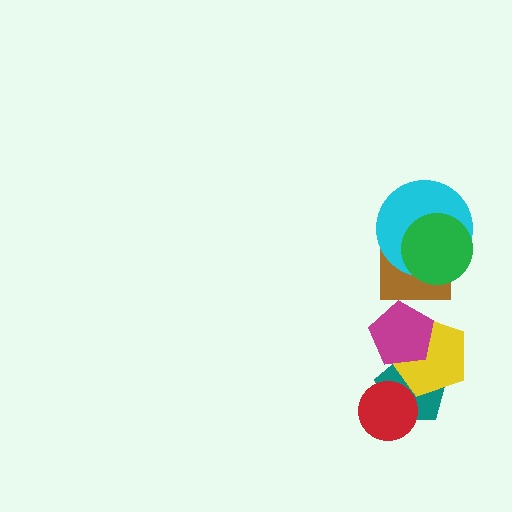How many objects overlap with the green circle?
2 objects overlap with the green circle.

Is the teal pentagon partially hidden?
Yes, it is partially covered by another shape.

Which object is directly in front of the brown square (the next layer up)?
The cyan circle is directly in front of the brown square.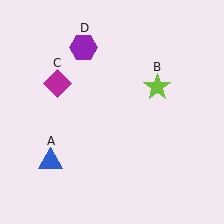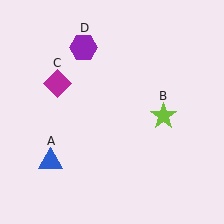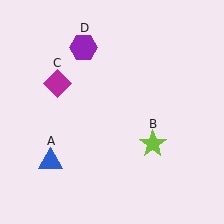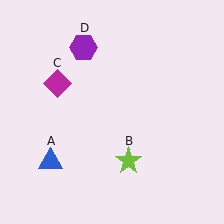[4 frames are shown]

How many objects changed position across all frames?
1 object changed position: lime star (object B).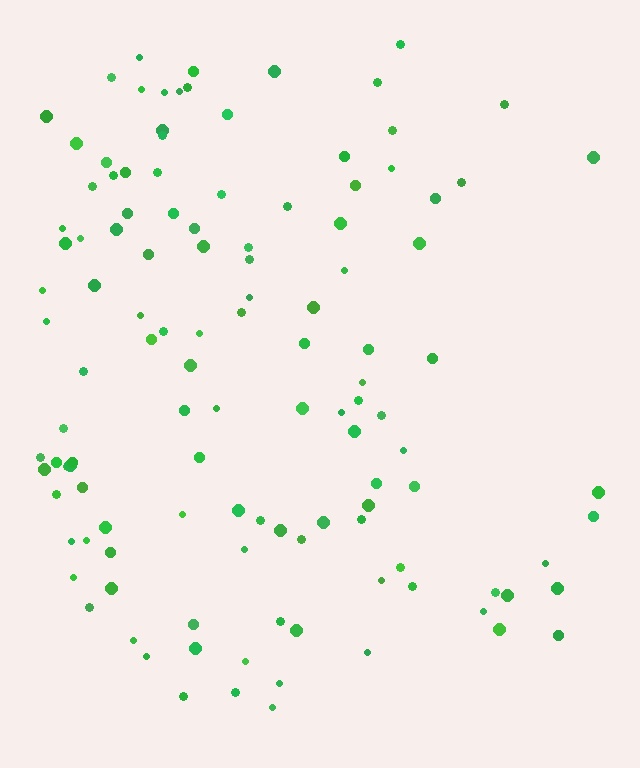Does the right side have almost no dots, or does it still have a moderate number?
Still a moderate number, just noticeably fewer than the left.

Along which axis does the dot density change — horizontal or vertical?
Horizontal.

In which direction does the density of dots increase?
From right to left, with the left side densest.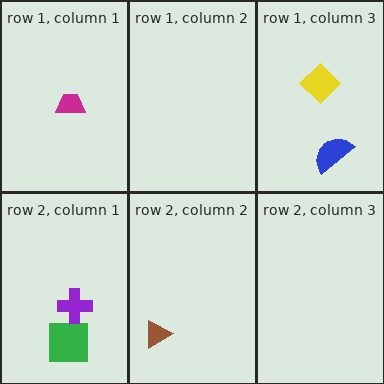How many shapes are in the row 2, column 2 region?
1.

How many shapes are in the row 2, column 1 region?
2.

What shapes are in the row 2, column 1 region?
The green square, the purple cross.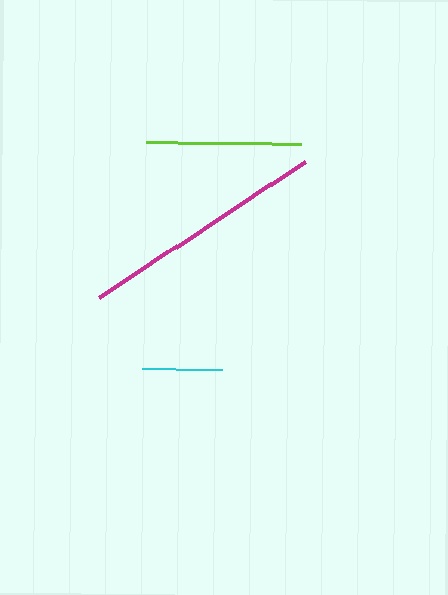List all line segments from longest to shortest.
From longest to shortest: magenta, lime, cyan.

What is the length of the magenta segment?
The magenta segment is approximately 248 pixels long.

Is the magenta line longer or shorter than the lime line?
The magenta line is longer than the lime line.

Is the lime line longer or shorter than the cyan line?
The lime line is longer than the cyan line.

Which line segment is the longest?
The magenta line is the longest at approximately 248 pixels.